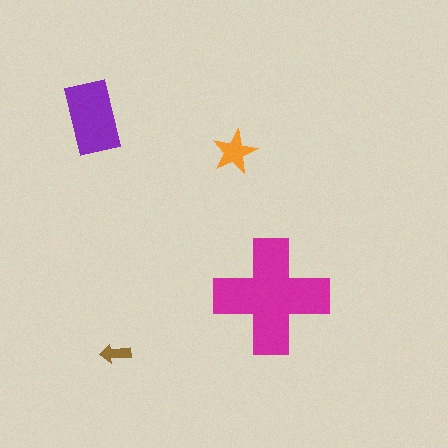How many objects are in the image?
There are 4 objects in the image.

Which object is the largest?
The magenta cross.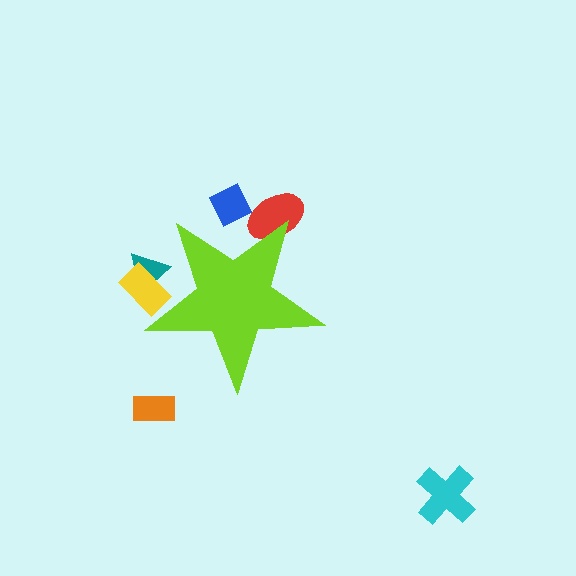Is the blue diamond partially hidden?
Yes, the blue diamond is partially hidden behind the lime star.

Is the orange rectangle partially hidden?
No, the orange rectangle is fully visible.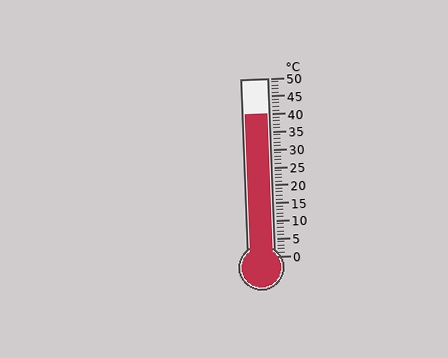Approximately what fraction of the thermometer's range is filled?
The thermometer is filled to approximately 80% of its range.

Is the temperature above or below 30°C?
The temperature is above 30°C.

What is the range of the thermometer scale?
The thermometer scale ranges from 0°C to 50°C.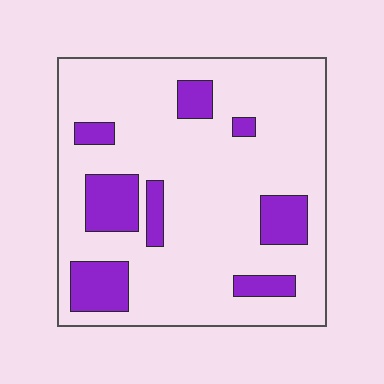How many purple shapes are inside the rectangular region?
8.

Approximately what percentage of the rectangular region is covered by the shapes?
Approximately 20%.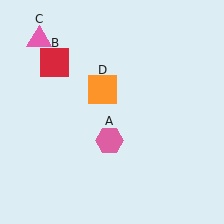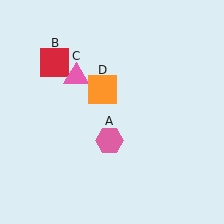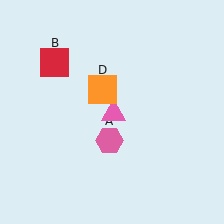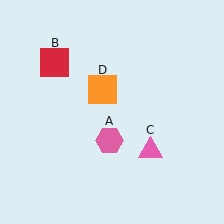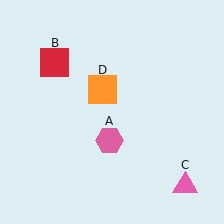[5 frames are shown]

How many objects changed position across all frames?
1 object changed position: pink triangle (object C).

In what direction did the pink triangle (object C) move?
The pink triangle (object C) moved down and to the right.